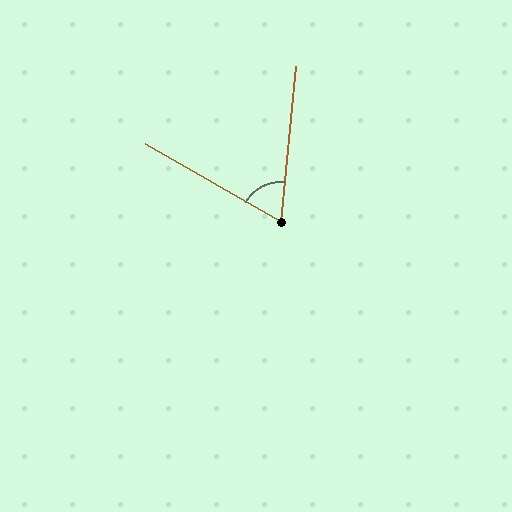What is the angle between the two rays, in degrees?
Approximately 66 degrees.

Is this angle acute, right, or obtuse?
It is acute.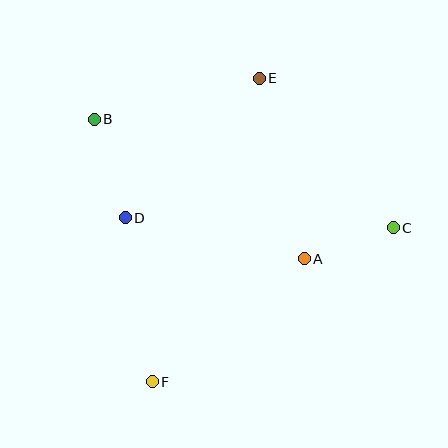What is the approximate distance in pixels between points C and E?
The distance between C and E is approximately 201 pixels.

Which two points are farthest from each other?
Points E and F are farthest from each other.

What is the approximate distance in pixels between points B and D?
The distance between B and D is approximately 103 pixels.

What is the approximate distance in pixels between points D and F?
The distance between D and F is approximately 166 pixels.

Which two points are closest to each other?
Points A and C are closest to each other.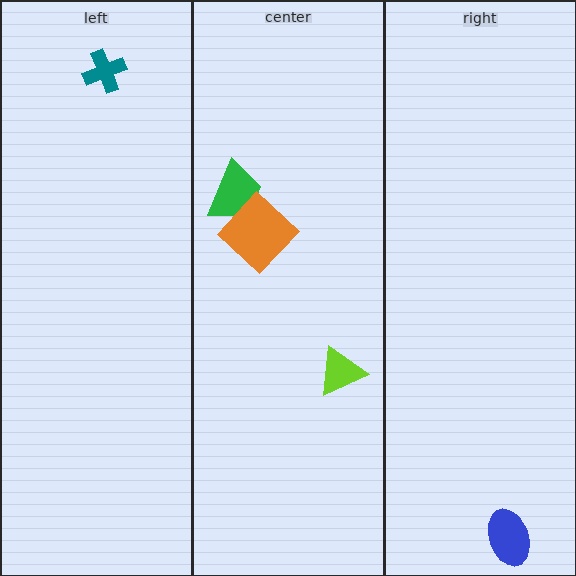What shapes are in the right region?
The blue ellipse.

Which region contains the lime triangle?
The center region.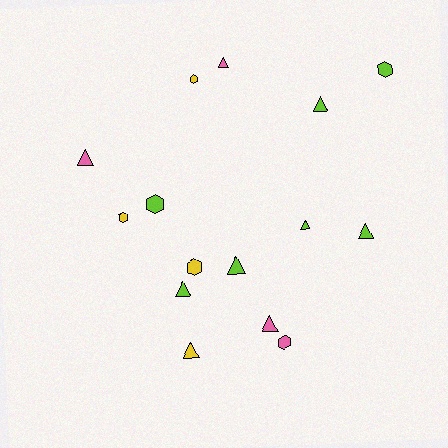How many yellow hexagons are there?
There are 3 yellow hexagons.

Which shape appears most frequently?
Triangle, with 9 objects.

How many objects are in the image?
There are 15 objects.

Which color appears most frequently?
Lime, with 7 objects.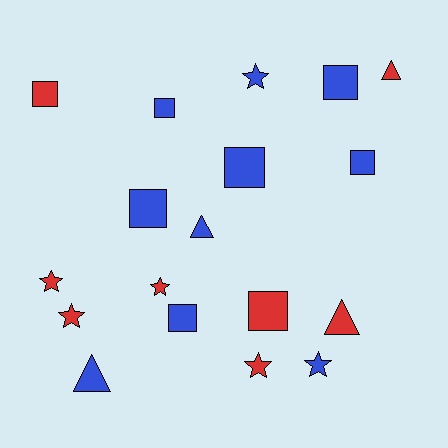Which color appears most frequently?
Blue, with 10 objects.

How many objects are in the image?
There are 18 objects.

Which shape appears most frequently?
Square, with 8 objects.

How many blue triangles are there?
There are 2 blue triangles.